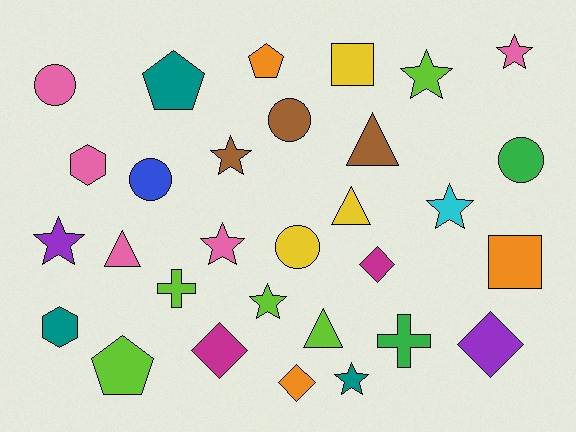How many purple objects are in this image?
There are 2 purple objects.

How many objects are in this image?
There are 30 objects.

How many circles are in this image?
There are 5 circles.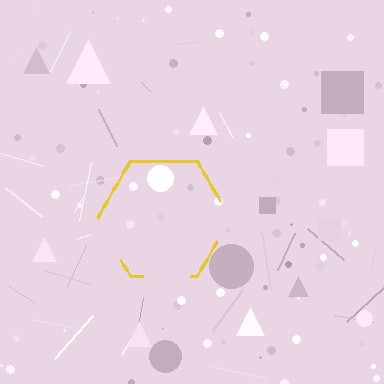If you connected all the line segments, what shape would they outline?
They would outline a hexagon.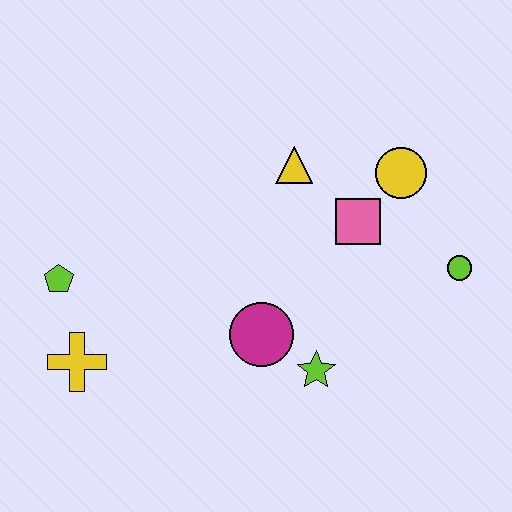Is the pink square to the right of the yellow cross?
Yes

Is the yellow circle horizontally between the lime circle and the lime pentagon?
Yes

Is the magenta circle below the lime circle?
Yes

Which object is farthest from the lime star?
The lime pentagon is farthest from the lime star.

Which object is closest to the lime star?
The magenta circle is closest to the lime star.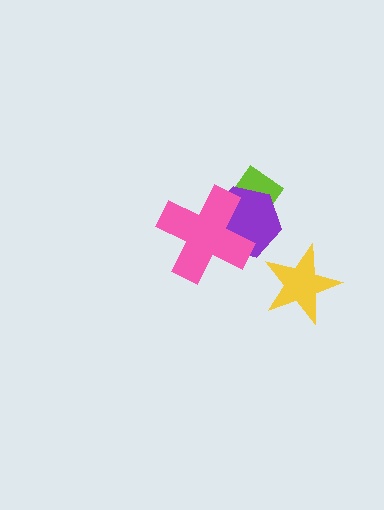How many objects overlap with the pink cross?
2 objects overlap with the pink cross.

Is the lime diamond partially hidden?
Yes, it is partially covered by another shape.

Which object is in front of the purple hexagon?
The pink cross is in front of the purple hexagon.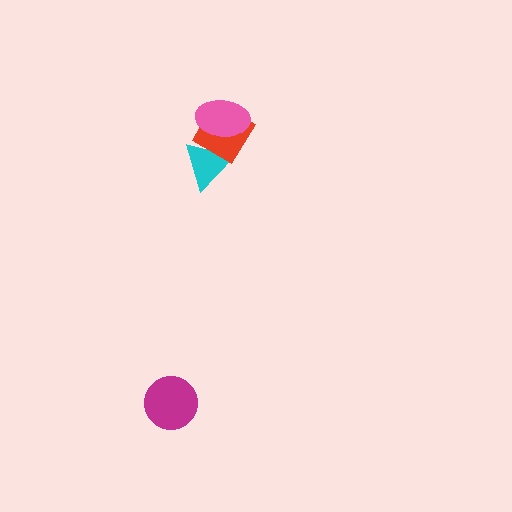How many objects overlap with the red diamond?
2 objects overlap with the red diamond.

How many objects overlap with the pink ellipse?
2 objects overlap with the pink ellipse.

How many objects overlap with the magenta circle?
0 objects overlap with the magenta circle.